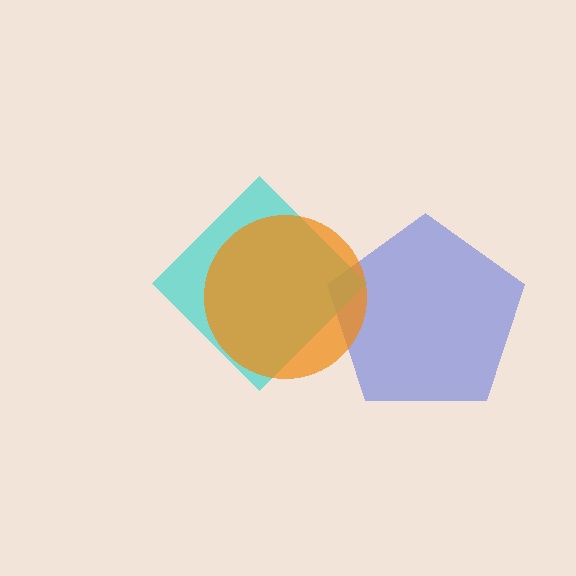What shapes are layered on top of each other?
The layered shapes are: a blue pentagon, a cyan diamond, an orange circle.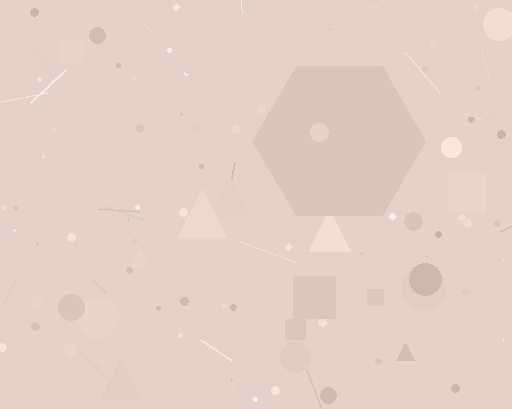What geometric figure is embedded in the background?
A hexagon is embedded in the background.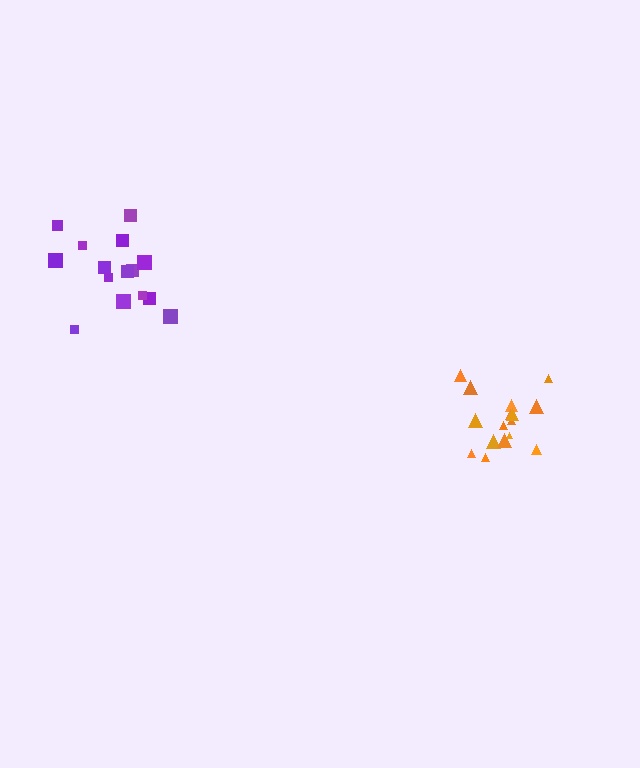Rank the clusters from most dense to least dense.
orange, purple.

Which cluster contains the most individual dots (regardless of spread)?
Orange (17).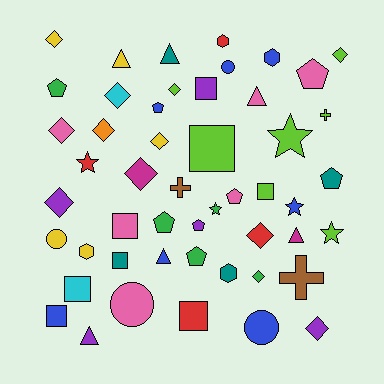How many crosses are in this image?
There are 3 crosses.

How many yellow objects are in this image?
There are 5 yellow objects.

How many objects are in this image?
There are 50 objects.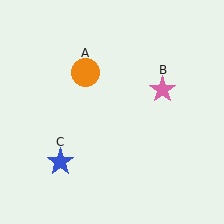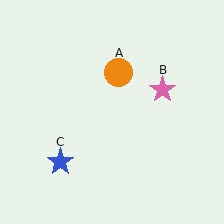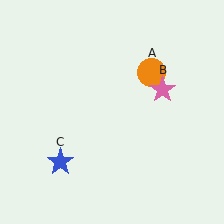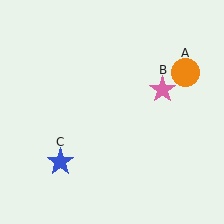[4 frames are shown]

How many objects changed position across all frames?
1 object changed position: orange circle (object A).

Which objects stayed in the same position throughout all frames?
Pink star (object B) and blue star (object C) remained stationary.